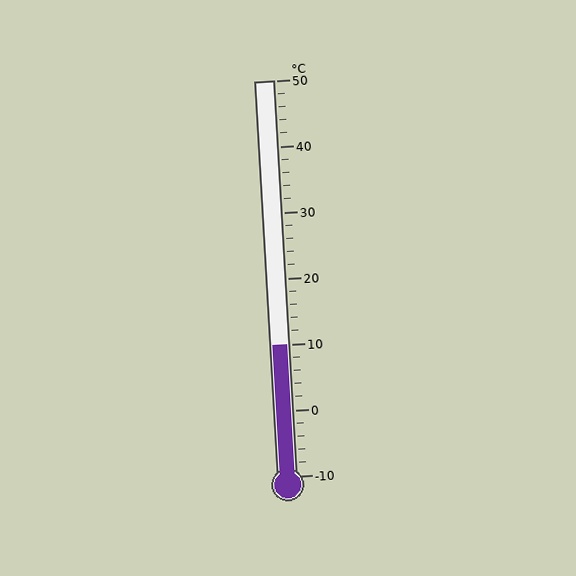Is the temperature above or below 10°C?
The temperature is at 10°C.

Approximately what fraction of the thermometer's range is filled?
The thermometer is filled to approximately 35% of its range.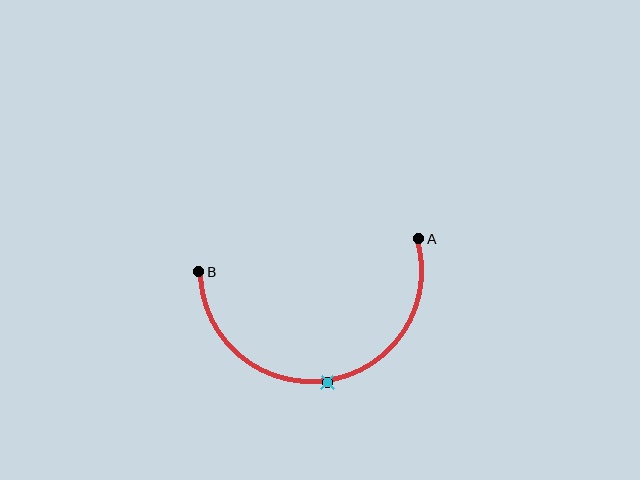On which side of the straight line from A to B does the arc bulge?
The arc bulges below the straight line connecting A and B.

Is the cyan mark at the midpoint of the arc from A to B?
Yes. The cyan mark lies on the arc at equal arc-length from both A and B — it is the arc midpoint.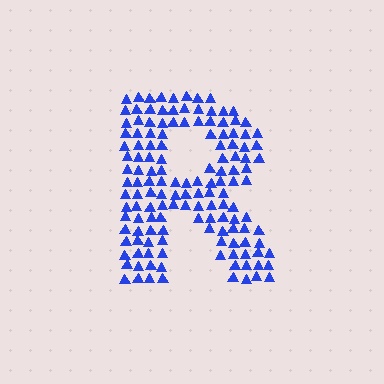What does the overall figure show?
The overall figure shows the letter R.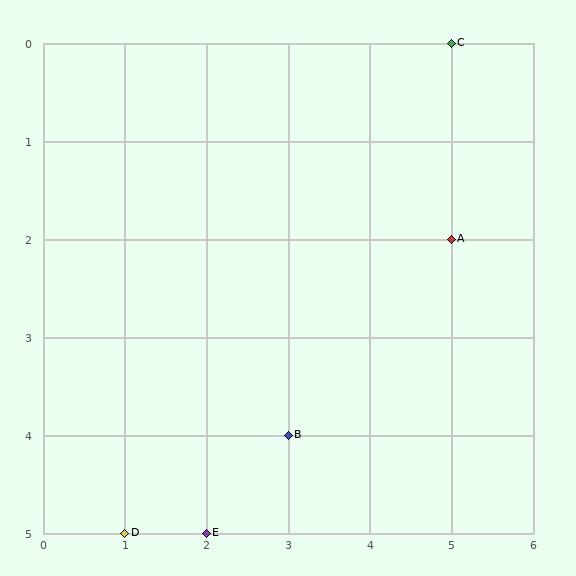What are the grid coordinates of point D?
Point D is at grid coordinates (1, 5).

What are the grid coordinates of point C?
Point C is at grid coordinates (5, 0).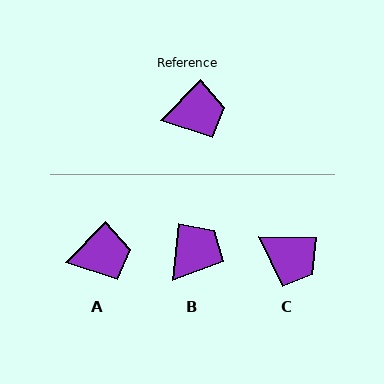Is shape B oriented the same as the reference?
No, it is off by about 38 degrees.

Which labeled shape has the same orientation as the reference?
A.